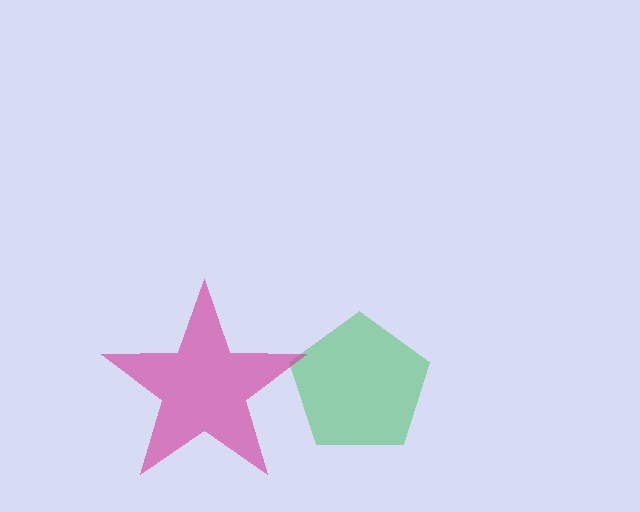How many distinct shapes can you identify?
There are 2 distinct shapes: a green pentagon, a magenta star.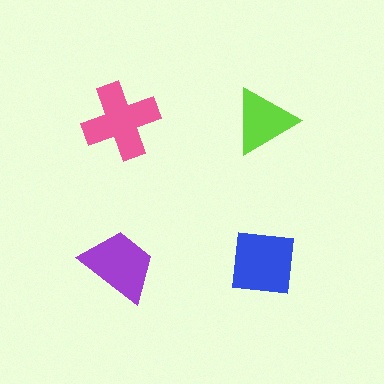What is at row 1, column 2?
A lime triangle.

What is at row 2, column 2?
A blue square.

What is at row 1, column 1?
A pink cross.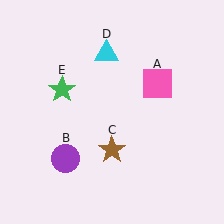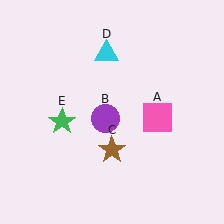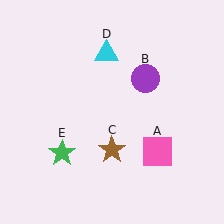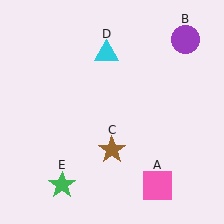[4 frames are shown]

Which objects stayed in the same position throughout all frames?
Brown star (object C) and cyan triangle (object D) remained stationary.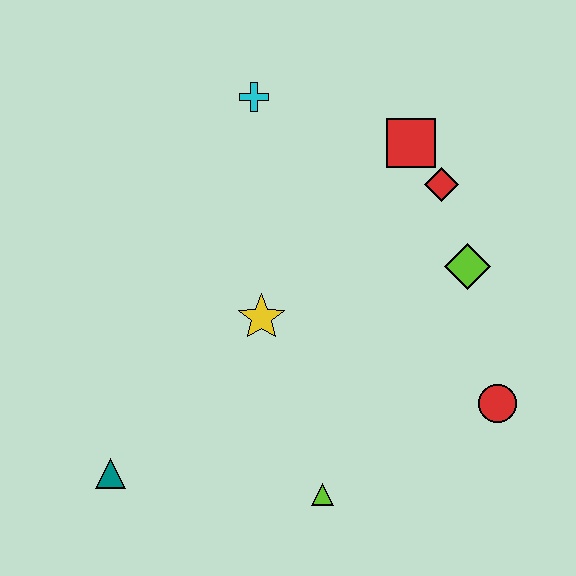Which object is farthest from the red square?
The teal triangle is farthest from the red square.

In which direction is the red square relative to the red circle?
The red square is above the red circle.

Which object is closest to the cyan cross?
The red square is closest to the cyan cross.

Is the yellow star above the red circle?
Yes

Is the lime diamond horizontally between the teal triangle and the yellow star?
No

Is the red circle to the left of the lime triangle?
No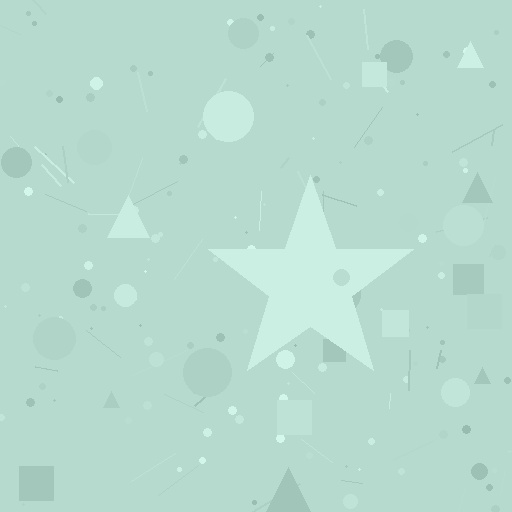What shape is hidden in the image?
A star is hidden in the image.